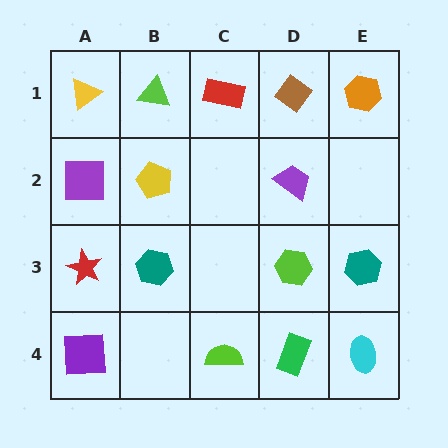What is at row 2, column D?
A purple trapezoid.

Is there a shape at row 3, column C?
No, that cell is empty.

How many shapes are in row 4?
4 shapes.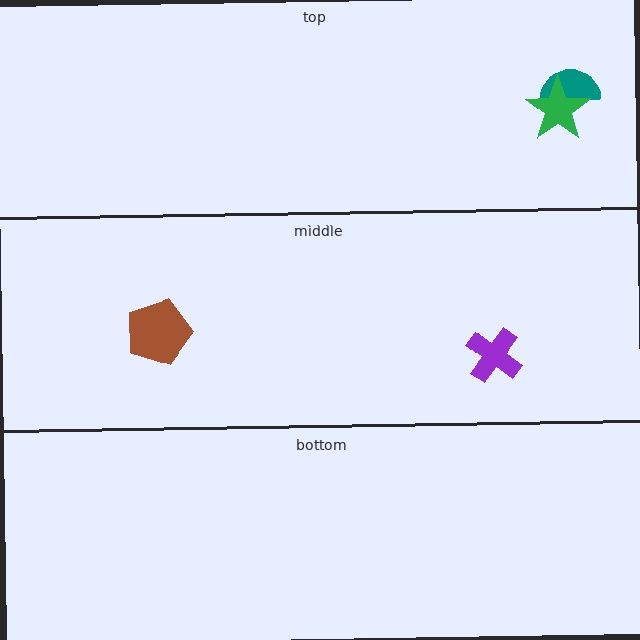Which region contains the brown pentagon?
The middle region.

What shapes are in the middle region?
The purple cross, the brown pentagon.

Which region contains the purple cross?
The middle region.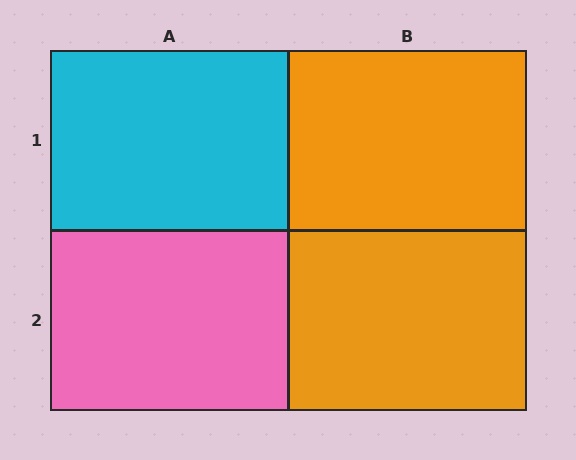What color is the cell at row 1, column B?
Orange.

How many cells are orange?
2 cells are orange.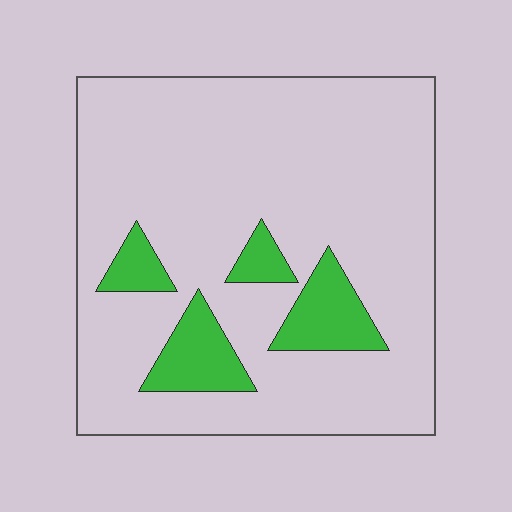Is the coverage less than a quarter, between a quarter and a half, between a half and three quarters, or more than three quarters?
Less than a quarter.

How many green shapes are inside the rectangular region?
4.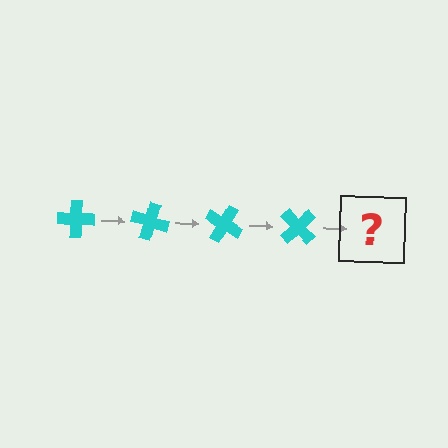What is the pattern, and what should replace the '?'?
The pattern is that the cross rotates 15 degrees each step. The '?' should be a cyan cross rotated 60 degrees.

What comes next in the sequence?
The next element should be a cyan cross rotated 60 degrees.